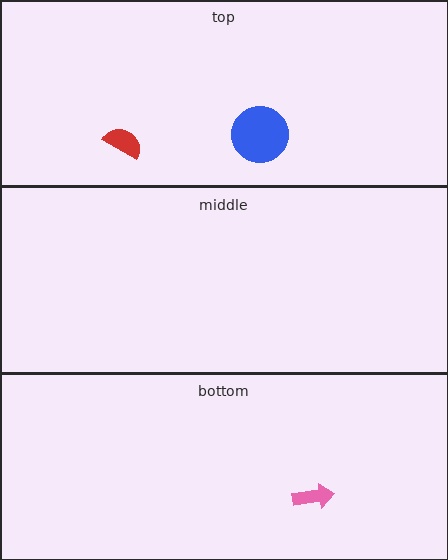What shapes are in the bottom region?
The pink arrow.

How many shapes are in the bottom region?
1.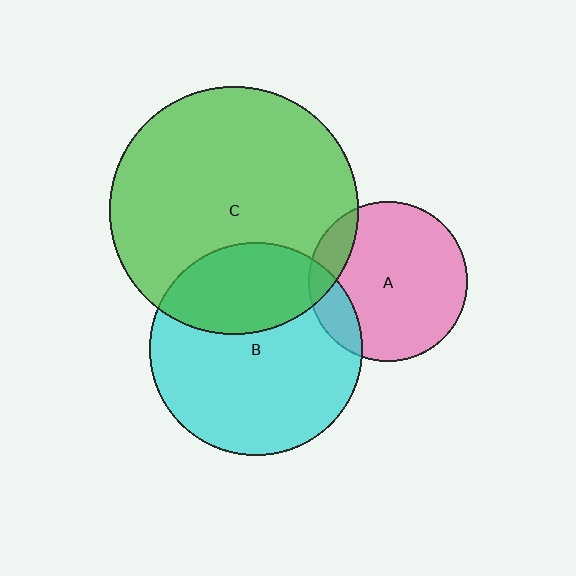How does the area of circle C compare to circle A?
Approximately 2.4 times.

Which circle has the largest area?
Circle C (green).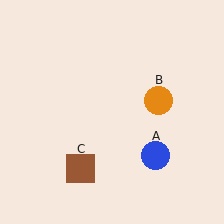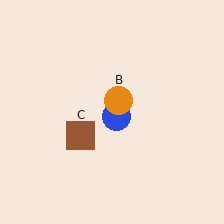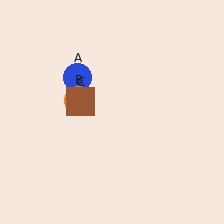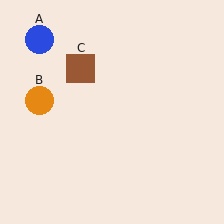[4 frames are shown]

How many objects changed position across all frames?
3 objects changed position: blue circle (object A), orange circle (object B), brown square (object C).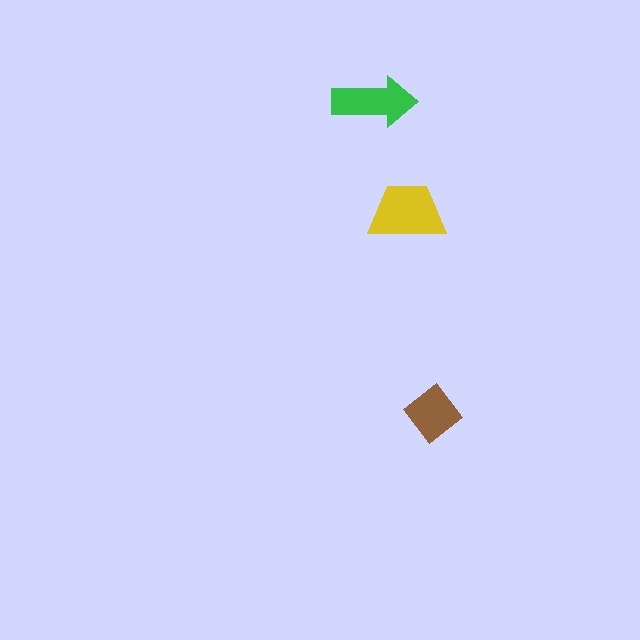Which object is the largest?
The yellow trapezoid.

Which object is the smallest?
The brown diamond.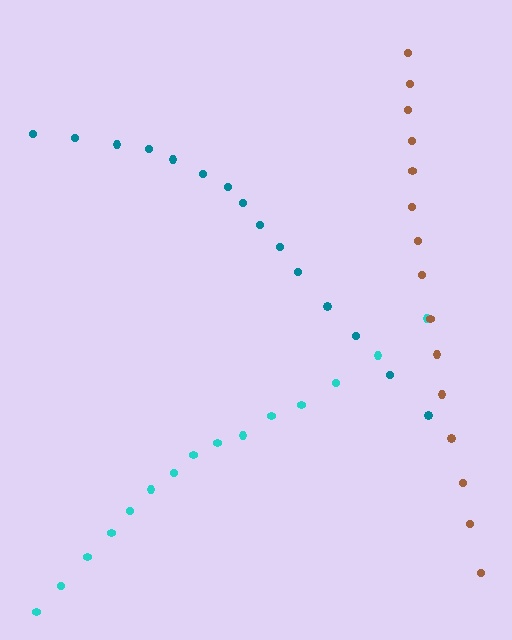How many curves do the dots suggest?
There are 3 distinct paths.